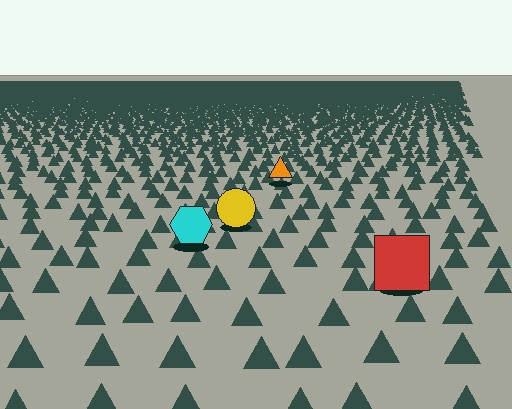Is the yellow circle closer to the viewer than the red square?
No. The red square is closer — you can tell from the texture gradient: the ground texture is coarser near it.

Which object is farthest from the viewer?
The orange triangle is farthest from the viewer. It appears smaller and the ground texture around it is denser.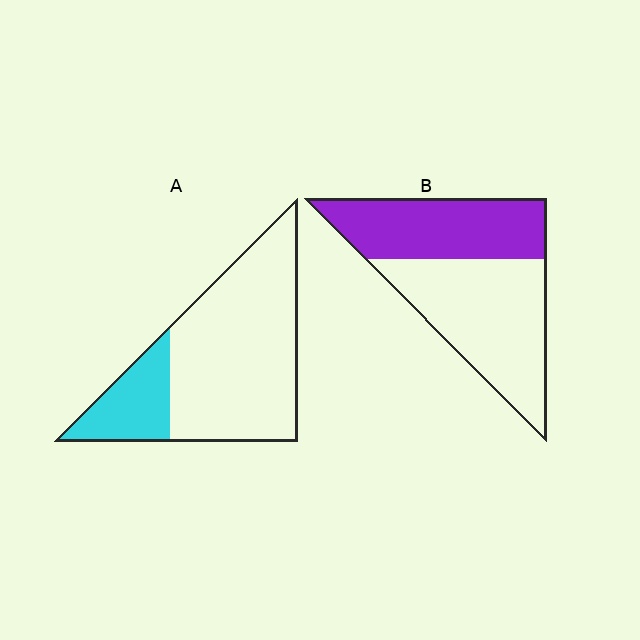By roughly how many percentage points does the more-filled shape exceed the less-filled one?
By roughly 20 percentage points (B over A).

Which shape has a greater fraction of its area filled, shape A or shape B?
Shape B.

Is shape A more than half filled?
No.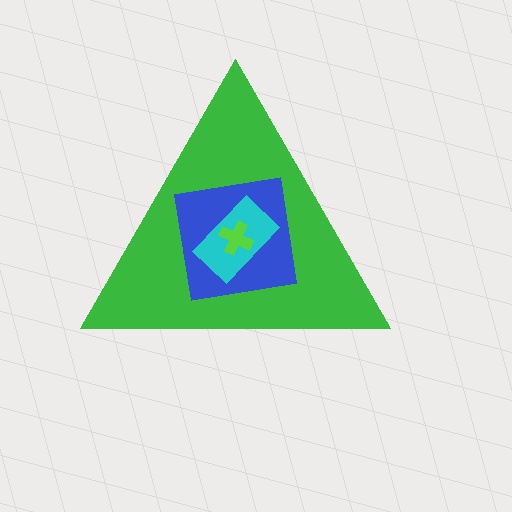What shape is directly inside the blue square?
The cyan rectangle.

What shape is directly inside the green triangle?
The blue square.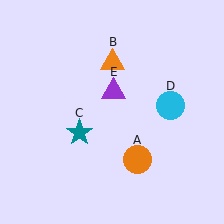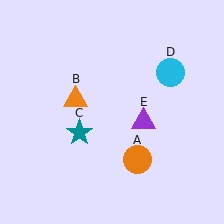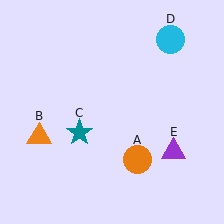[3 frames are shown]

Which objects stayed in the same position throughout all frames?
Orange circle (object A) and teal star (object C) remained stationary.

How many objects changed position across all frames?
3 objects changed position: orange triangle (object B), cyan circle (object D), purple triangle (object E).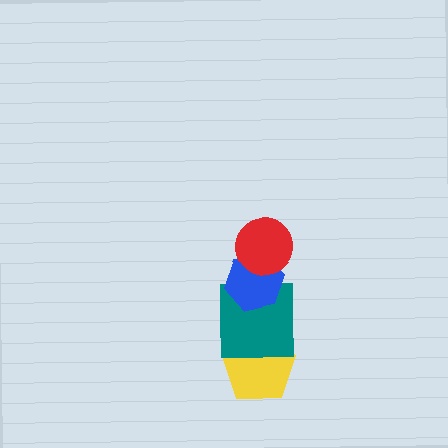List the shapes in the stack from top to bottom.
From top to bottom: the red circle, the blue hexagon, the teal square, the yellow pentagon.